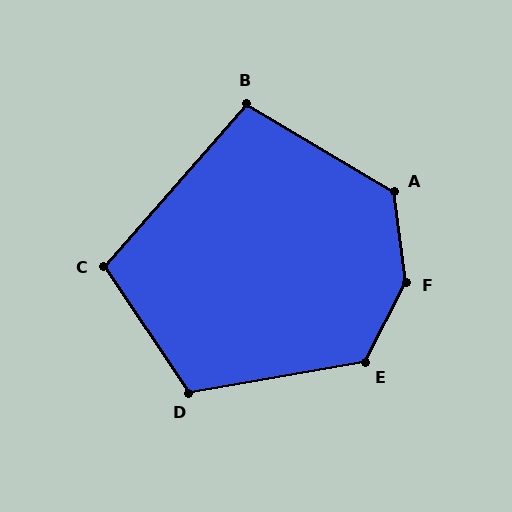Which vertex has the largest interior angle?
F, at approximately 145 degrees.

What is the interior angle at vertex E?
Approximately 127 degrees (obtuse).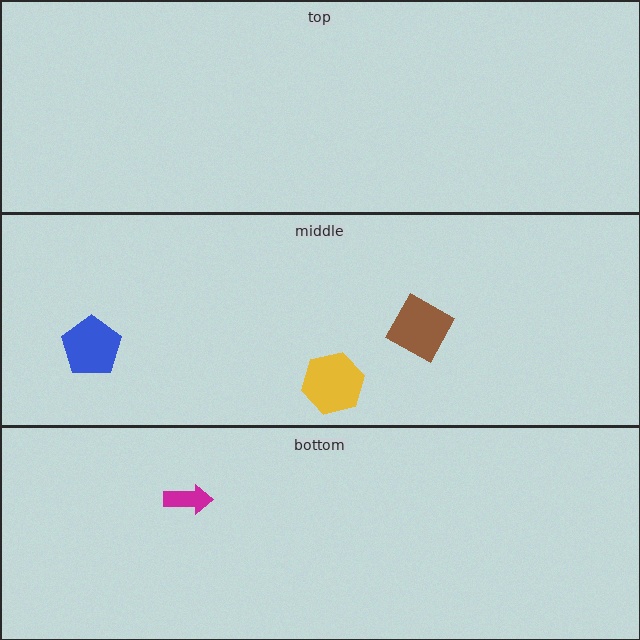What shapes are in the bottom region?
The magenta arrow.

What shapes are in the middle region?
The brown diamond, the blue pentagon, the yellow hexagon.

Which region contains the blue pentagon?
The middle region.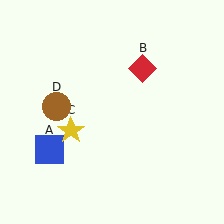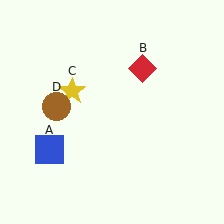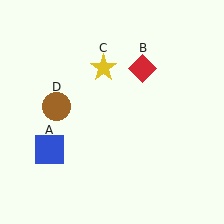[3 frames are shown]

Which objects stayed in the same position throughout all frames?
Blue square (object A) and red diamond (object B) and brown circle (object D) remained stationary.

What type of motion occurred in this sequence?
The yellow star (object C) rotated clockwise around the center of the scene.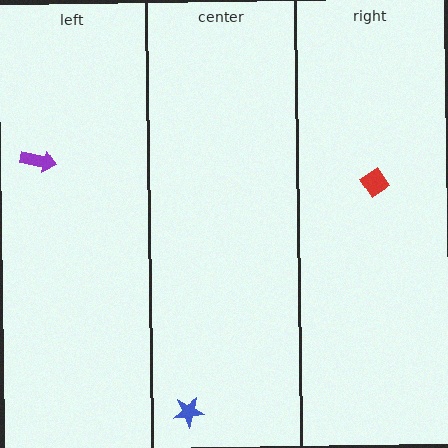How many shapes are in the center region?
1.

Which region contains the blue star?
The center region.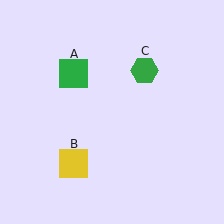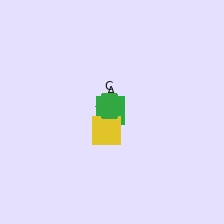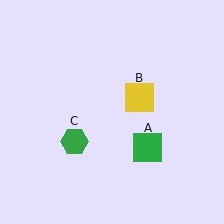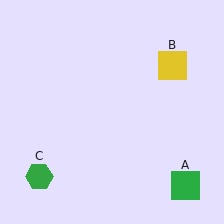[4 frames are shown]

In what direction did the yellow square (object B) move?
The yellow square (object B) moved up and to the right.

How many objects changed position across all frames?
3 objects changed position: green square (object A), yellow square (object B), green hexagon (object C).